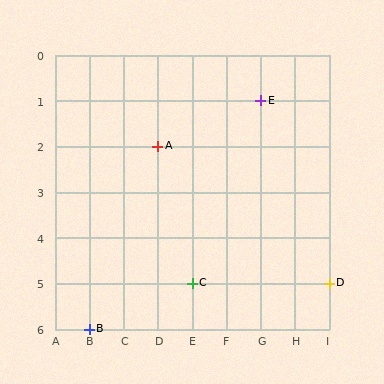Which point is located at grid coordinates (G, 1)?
Point E is at (G, 1).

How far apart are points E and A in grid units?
Points E and A are 3 columns and 1 row apart (about 3.2 grid units diagonally).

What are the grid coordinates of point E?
Point E is at grid coordinates (G, 1).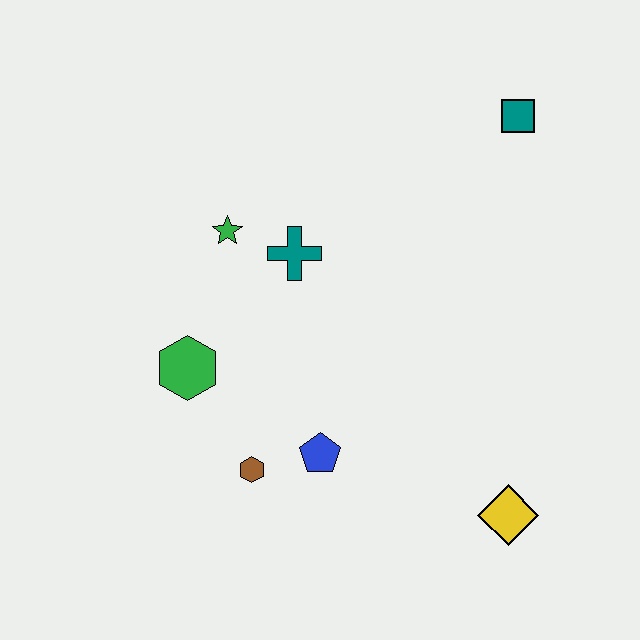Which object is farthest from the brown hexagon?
The teal square is farthest from the brown hexagon.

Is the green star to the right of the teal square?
No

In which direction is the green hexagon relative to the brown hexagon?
The green hexagon is above the brown hexagon.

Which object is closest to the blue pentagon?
The brown hexagon is closest to the blue pentagon.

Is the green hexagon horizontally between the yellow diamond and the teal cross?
No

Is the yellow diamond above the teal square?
No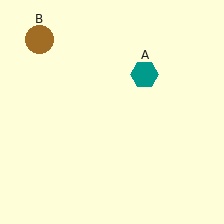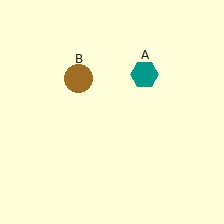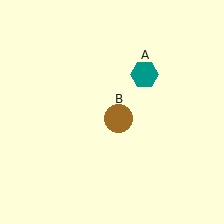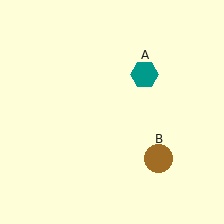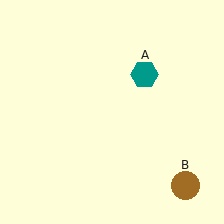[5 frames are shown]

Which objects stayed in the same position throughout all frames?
Teal hexagon (object A) remained stationary.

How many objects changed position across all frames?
1 object changed position: brown circle (object B).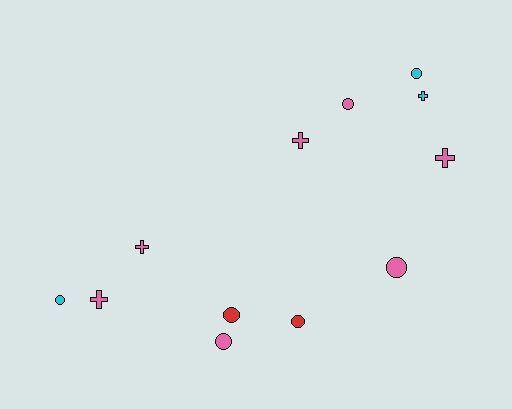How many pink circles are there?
There are 3 pink circles.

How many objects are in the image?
There are 12 objects.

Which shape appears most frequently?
Circle, with 7 objects.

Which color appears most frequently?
Pink, with 7 objects.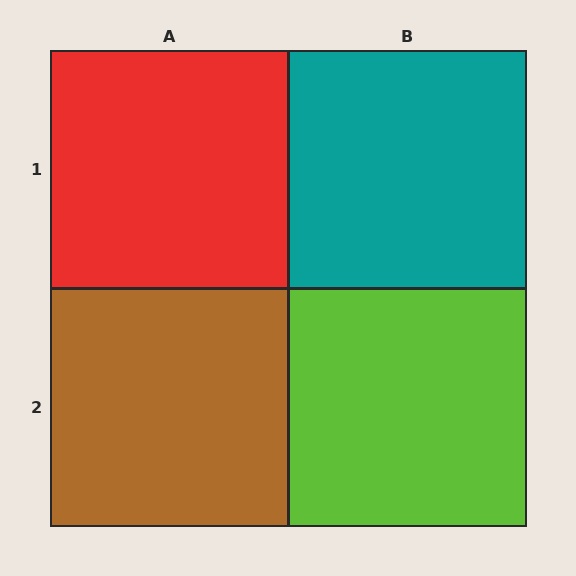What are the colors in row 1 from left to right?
Red, teal.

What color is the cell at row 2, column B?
Lime.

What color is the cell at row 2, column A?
Brown.